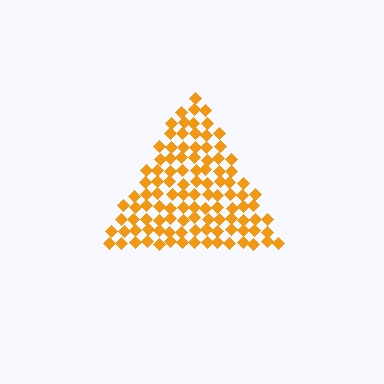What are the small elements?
The small elements are diamonds.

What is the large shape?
The large shape is a triangle.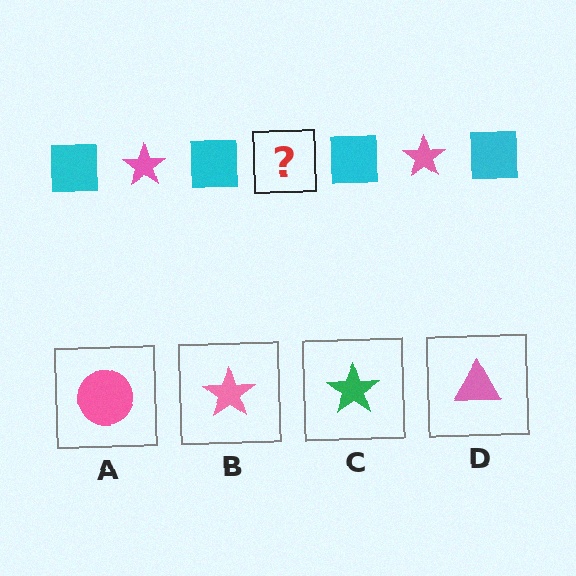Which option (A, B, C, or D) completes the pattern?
B.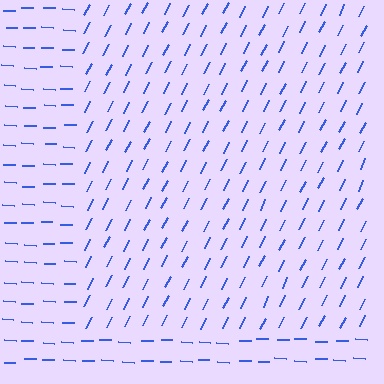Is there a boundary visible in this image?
Yes, there is a texture boundary formed by a change in line orientation.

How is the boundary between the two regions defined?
The boundary is defined purely by a change in line orientation (approximately 65 degrees difference). All lines are the same color and thickness.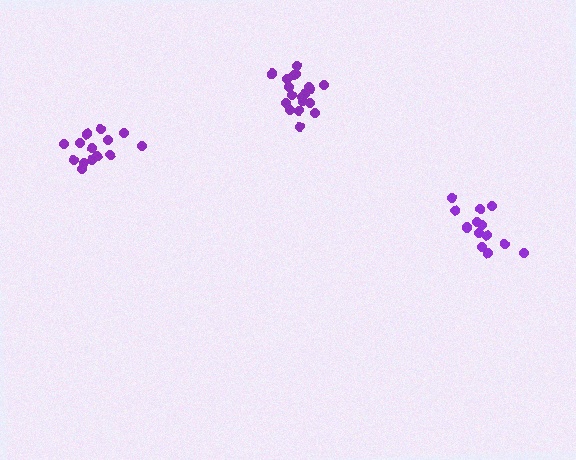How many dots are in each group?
Group 1: 15 dots, Group 2: 19 dots, Group 3: 14 dots (48 total).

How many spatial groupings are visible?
There are 3 spatial groupings.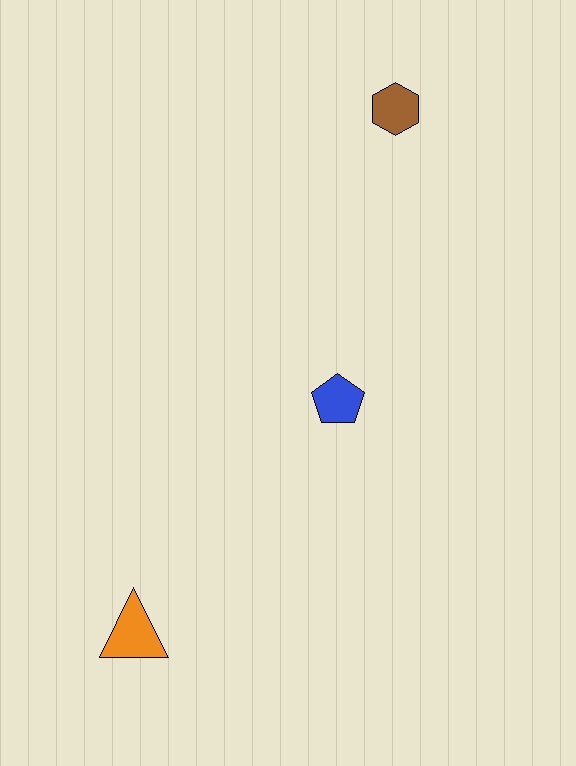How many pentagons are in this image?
There is 1 pentagon.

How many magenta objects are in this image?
There are no magenta objects.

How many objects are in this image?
There are 3 objects.